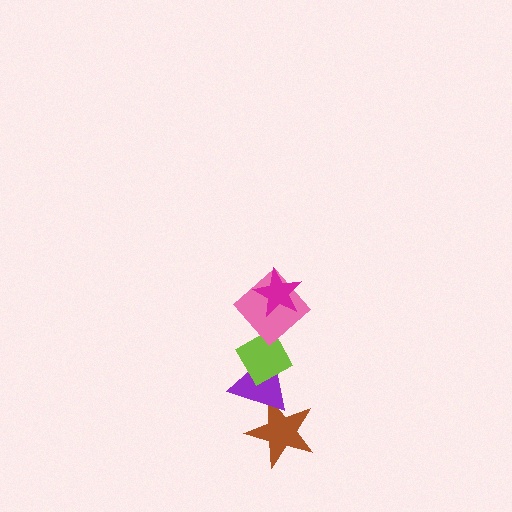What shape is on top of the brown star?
The purple triangle is on top of the brown star.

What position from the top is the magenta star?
The magenta star is 1st from the top.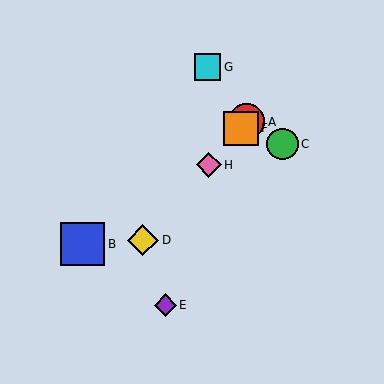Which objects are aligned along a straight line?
Objects A, D, F, H are aligned along a straight line.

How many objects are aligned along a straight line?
4 objects (A, D, F, H) are aligned along a straight line.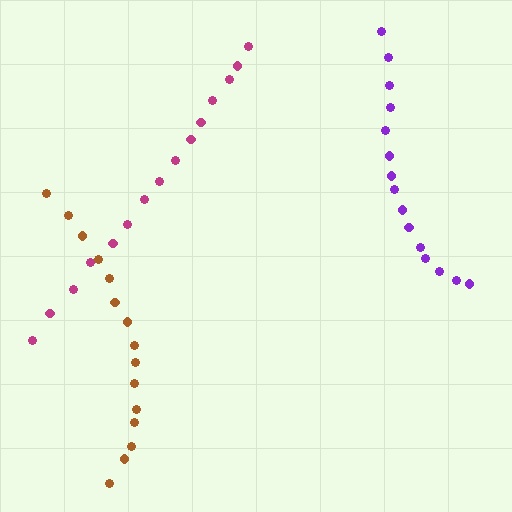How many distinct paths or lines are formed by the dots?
There are 3 distinct paths.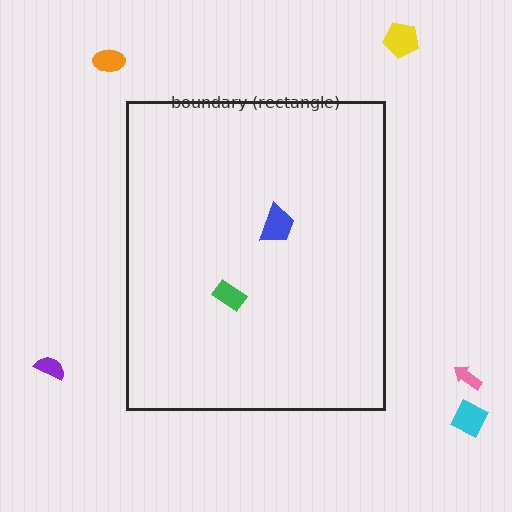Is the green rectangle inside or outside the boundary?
Inside.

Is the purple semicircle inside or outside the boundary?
Outside.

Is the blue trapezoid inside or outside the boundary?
Inside.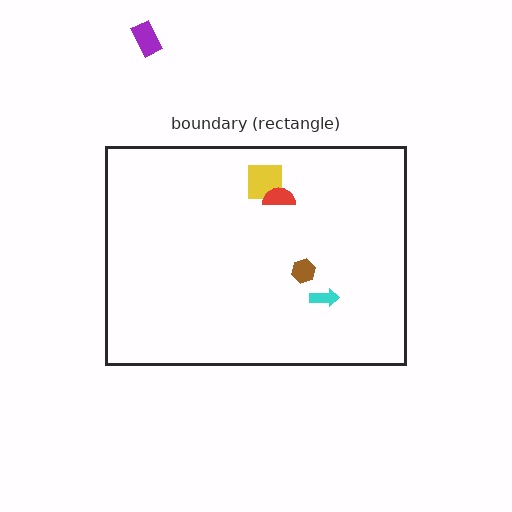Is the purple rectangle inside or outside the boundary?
Outside.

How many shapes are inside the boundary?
4 inside, 1 outside.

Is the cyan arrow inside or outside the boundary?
Inside.